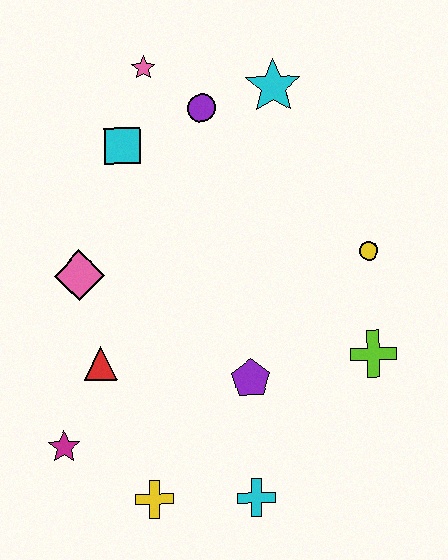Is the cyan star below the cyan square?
No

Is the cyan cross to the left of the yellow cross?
No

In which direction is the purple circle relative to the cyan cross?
The purple circle is above the cyan cross.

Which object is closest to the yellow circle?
The lime cross is closest to the yellow circle.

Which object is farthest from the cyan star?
The yellow cross is farthest from the cyan star.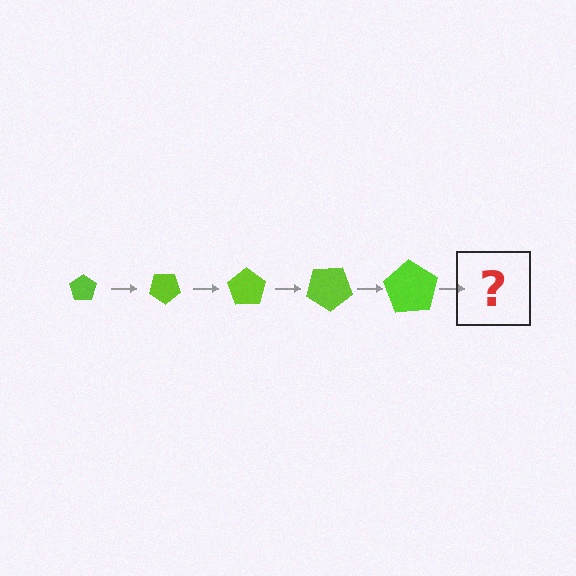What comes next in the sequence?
The next element should be a pentagon, larger than the previous one and rotated 175 degrees from the start.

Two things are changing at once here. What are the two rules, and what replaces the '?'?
The two rules are that the pentagon grows larger each step and it rotates 35 degrees each step. The '?' should be a pentagon, larger than the previous one and rotated 175 degrees from the start.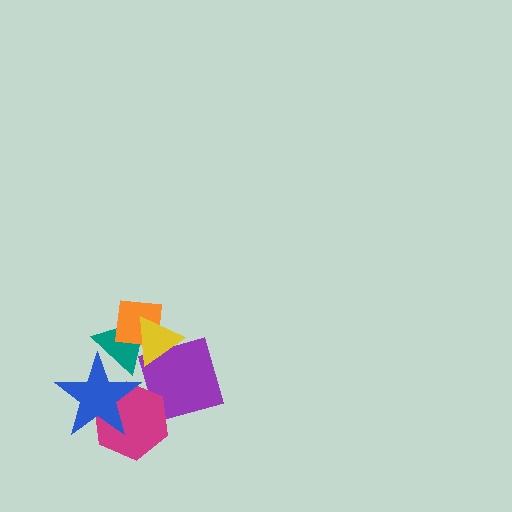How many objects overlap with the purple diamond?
4 objects overlap with the purple diamond.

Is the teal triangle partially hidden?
Yes, it is partially covered by another shape.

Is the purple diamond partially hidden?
Yes, it is partially covered by another shape.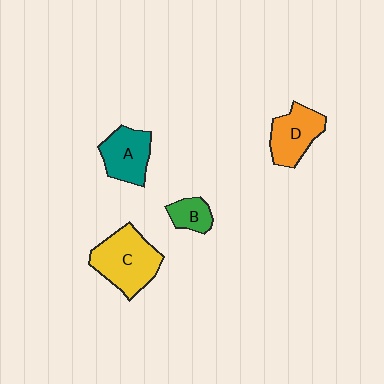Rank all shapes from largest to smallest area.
From largest to smallest: C (yellow), D (orange), A (teal), B (green).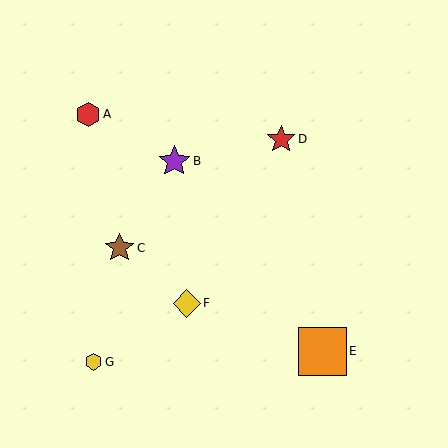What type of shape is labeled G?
Shape G is a yellow hexagon.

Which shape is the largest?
The orange square (labeled E) is the largest.